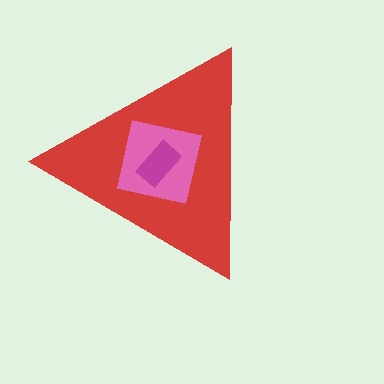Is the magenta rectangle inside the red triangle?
Yes.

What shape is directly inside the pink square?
The magenta rectangle.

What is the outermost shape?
The red triangle.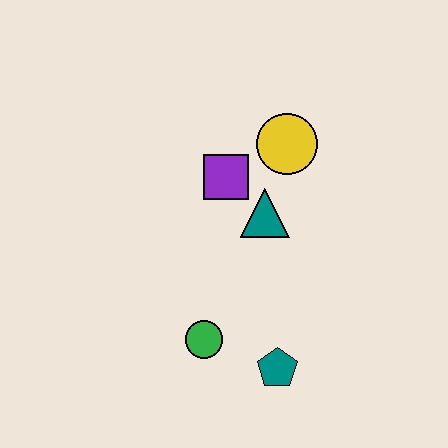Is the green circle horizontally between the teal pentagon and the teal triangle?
No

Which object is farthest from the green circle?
The yellow circle is farthest from the green circle.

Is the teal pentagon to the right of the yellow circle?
No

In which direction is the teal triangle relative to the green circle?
The teal triangle is above the green circle.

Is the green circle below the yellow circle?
Yes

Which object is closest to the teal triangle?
The purple square is closest to the teal triangle.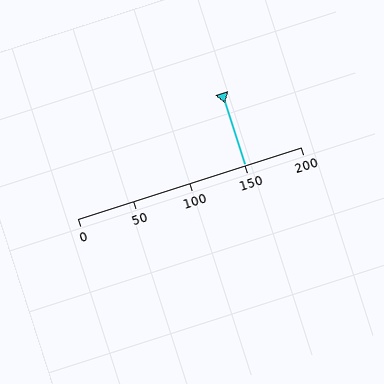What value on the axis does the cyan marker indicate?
The marker indicates approximately 150.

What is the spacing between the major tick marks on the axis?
The major ticks are spaced 50 apart.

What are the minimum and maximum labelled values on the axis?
The axis runs from 0 to 200.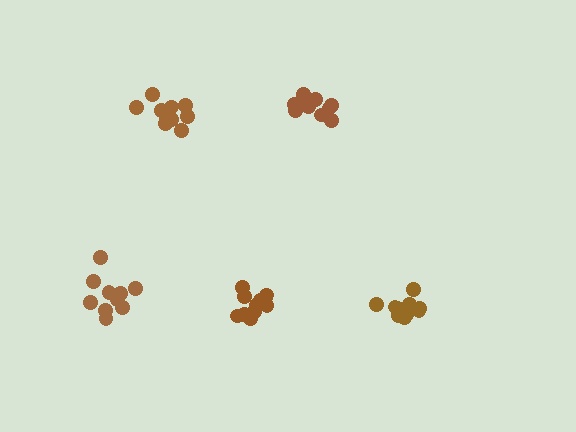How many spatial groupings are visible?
There are 5 spatial groupings.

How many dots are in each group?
Group 1: 10 dots, Group 2: 12 dots, Group 3: 13 dots, Group 4: 10 dots, Group 5: 10 dots (55 total).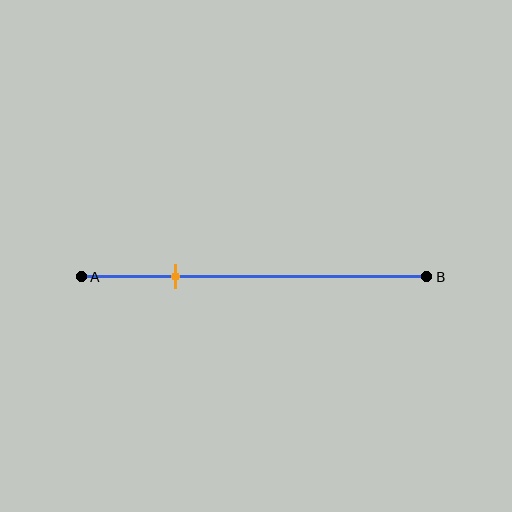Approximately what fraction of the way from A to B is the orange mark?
The orange mark is approximately 25% of the way from A to B.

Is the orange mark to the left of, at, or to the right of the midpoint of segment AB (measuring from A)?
The orange mark is to the left of the midpoint of segment AB.